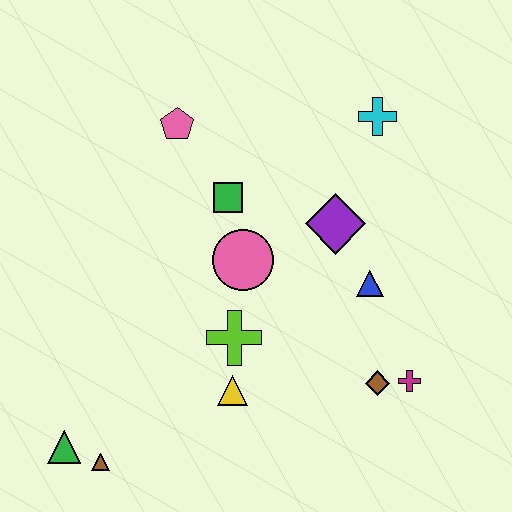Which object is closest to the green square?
The pink circle is closest to the green square.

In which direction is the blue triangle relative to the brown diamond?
The blue triangle is above the brown diamond.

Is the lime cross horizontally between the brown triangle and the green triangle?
No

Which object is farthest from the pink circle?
The green triangle is farthest from the pink circle.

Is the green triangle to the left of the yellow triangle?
Yes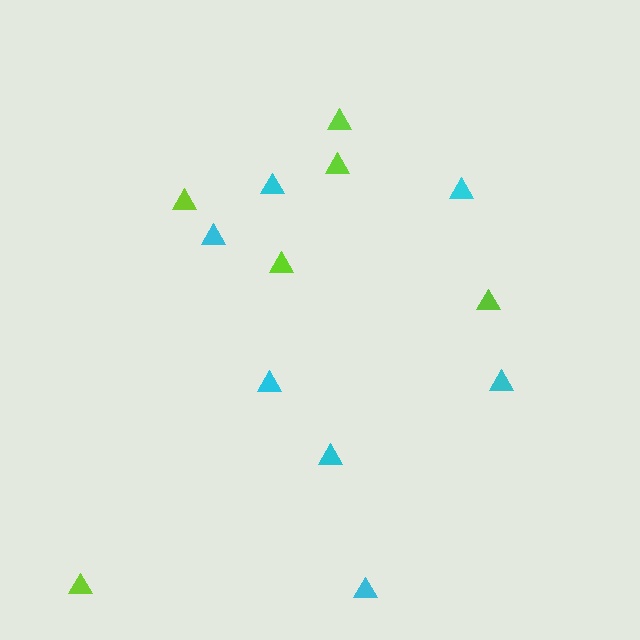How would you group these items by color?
There are 2 groups: one group of lime triangles (6) and one group of cyan triangles (7).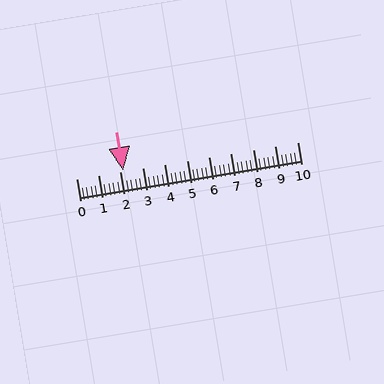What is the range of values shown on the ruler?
The ruler shows values from 0 to 10.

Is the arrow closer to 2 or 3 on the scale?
The arrow is closer to 2.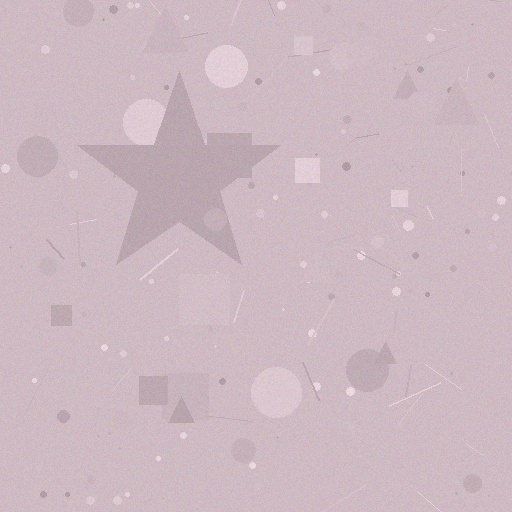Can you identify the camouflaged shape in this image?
The camouflaged shape is a star.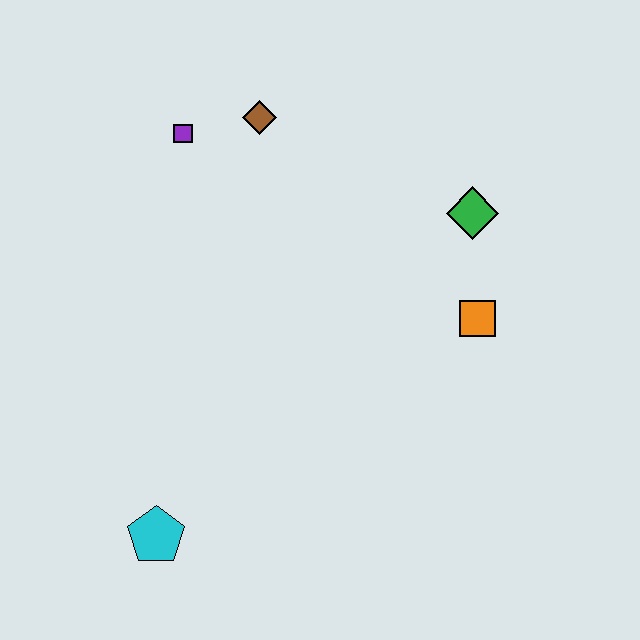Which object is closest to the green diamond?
The orange square is closest to the green diamond.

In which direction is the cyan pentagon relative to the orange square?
The cyan pentagon is to the left of the orange square.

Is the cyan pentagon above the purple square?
No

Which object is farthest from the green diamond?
The cyan pentagon is farthest from the green diamond.